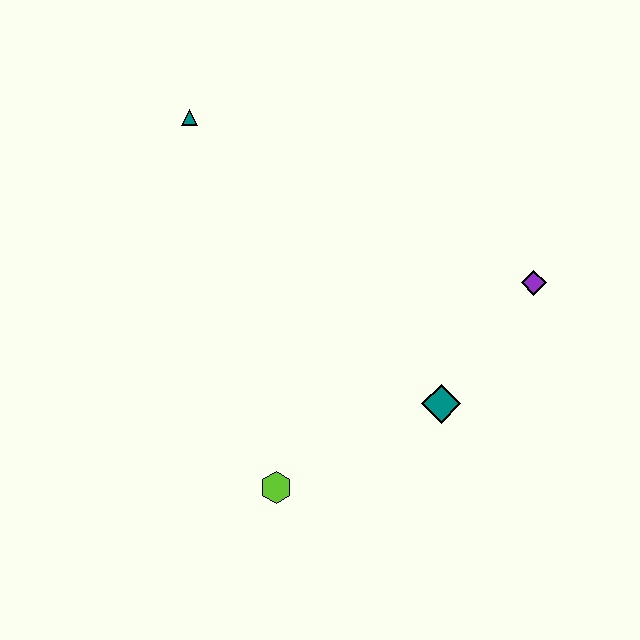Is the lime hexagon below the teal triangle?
Yes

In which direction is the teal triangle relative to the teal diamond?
The teal triangle is above the teal diamond.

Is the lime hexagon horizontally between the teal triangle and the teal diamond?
Yes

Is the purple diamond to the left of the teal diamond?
No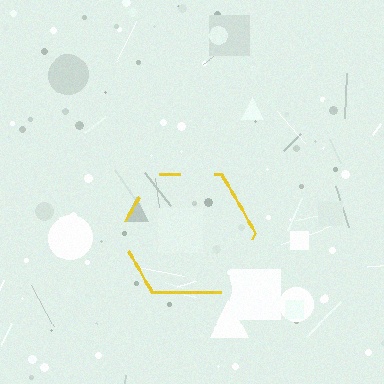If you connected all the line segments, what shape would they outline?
They would outline a hexagon.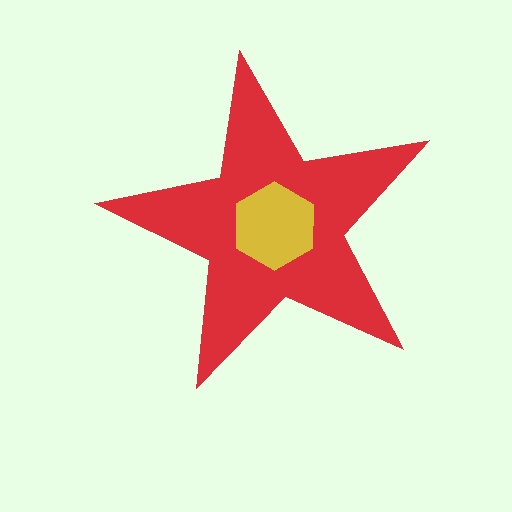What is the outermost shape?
The red star.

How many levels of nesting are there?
2.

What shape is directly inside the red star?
The yellow hexagon.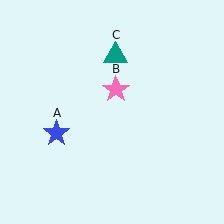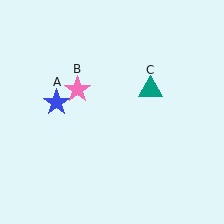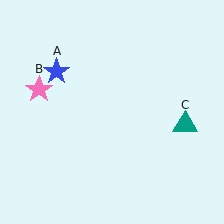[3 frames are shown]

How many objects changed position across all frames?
3 objects changed position: blue star (object A), pink star (object B), teal triangle (object C).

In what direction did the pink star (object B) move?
The pink star (object B) moved left.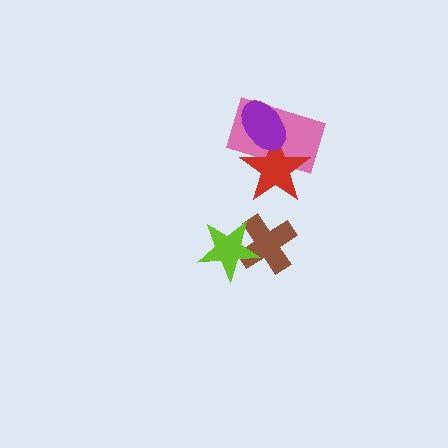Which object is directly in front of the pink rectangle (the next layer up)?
The red star is directly in front of the pink rectangle.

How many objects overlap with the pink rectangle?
2 objects overlap with the pink rectangle.